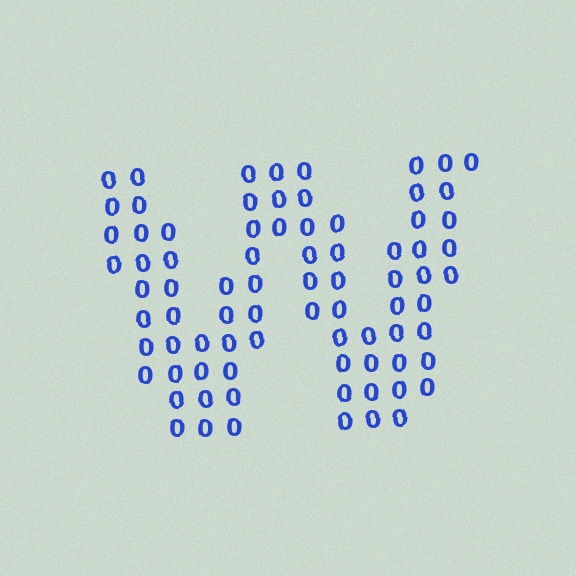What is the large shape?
The large shape is the letter W.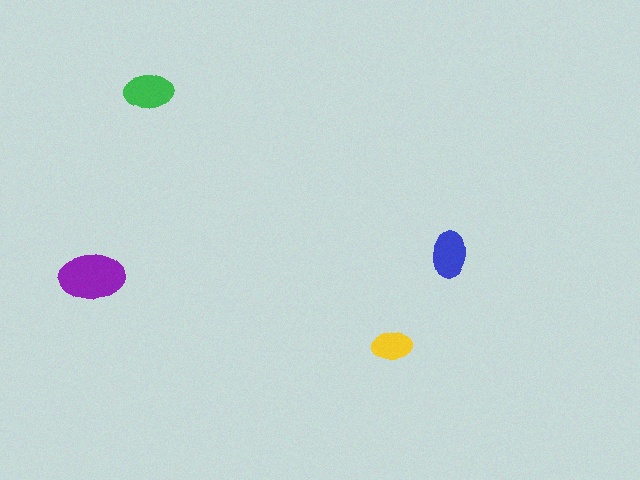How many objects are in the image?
There are 4 objects in the image.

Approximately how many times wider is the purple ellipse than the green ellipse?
About 1.5 times wider.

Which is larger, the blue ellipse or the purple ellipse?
The purple one.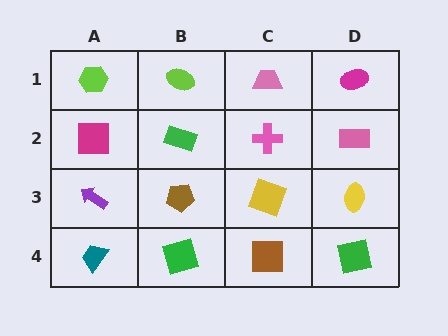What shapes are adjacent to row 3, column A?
A magenta square (row 2, column A), a teal trapezoid (row 4, column A), a brown pentagon (row 3, column B).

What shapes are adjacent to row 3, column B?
A green rectangle (row 2, column B), a green square (row 4, column B), a purple arrow (row 3, column A), a yellow square (row 3, column C).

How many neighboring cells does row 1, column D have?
2.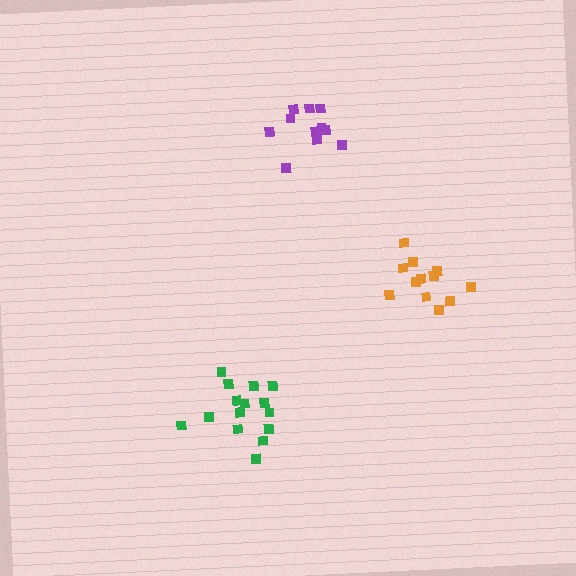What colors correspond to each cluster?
The clusters are colored: green, orange, purple.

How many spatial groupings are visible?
There are 3 spatial groupings.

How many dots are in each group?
Group 1: 15 dots, Group 2: 12 dots, Group 3: 11 dots (38 total).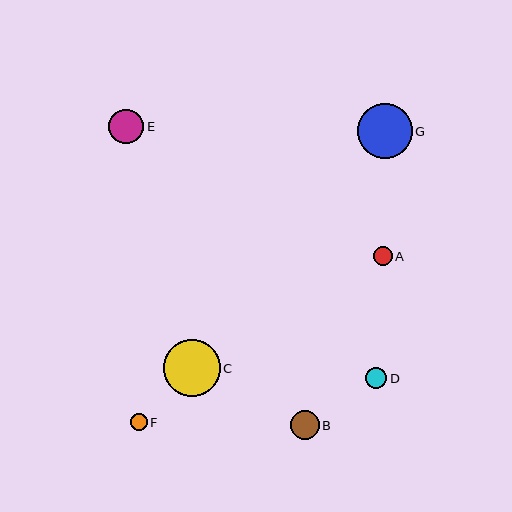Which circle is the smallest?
Circle F is the smallest with a size of approximately 17 pixels.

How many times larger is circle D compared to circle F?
Circle D is approximately 1.2 times the size of circle F.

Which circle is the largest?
Circle C is the largest with a size of approximately 56 pixels.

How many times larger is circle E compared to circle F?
Circle E is approximately 2.0 times the size of circle F.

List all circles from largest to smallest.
From largest to smallest: C, G, E, B, D, A, F.